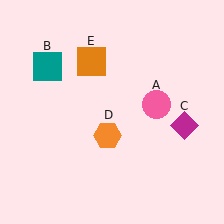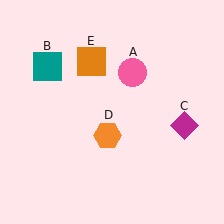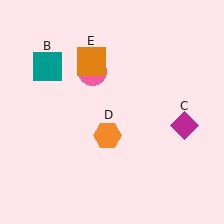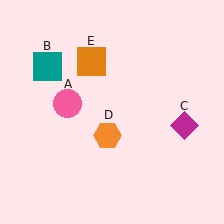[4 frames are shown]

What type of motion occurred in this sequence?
The pink circle (object A) rotated counterclockwise around the center of the scene.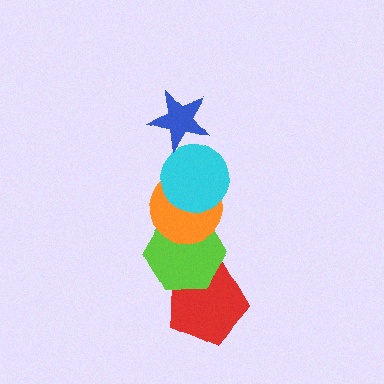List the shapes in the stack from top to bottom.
From top to bottom: the blue star, the cyan circle, the orange circle, the lime hexagon, the red pentagon.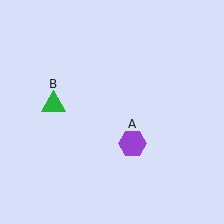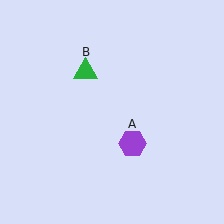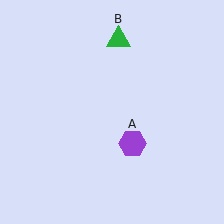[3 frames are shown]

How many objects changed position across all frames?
1 object changed position: green triangle (object B).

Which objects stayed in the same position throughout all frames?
Purple hexagon (object A) remained stationary.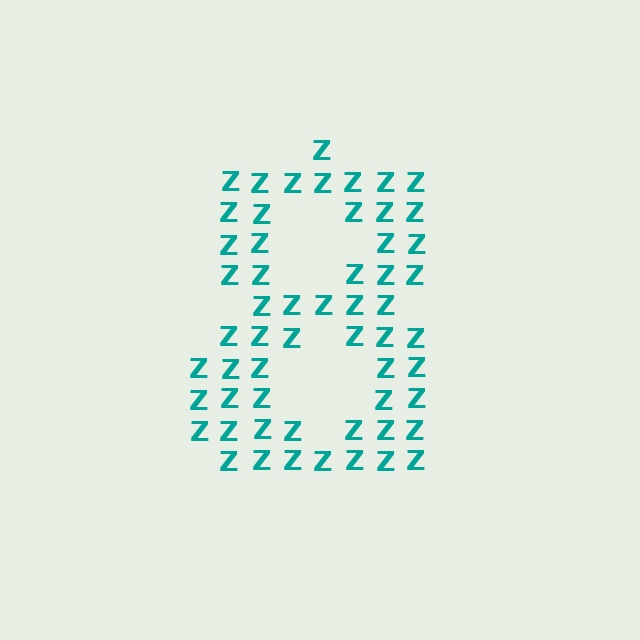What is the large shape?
The large shape is the digit 8.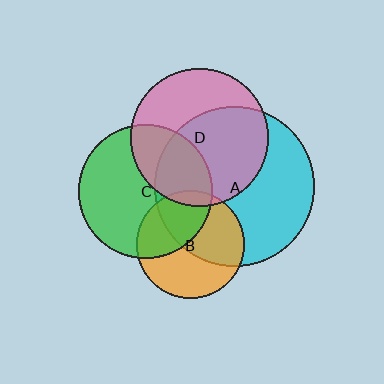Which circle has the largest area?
Circle A (cyan).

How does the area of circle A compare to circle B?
Approximately 2.2 times.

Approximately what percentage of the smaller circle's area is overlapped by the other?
Approximately 35%.